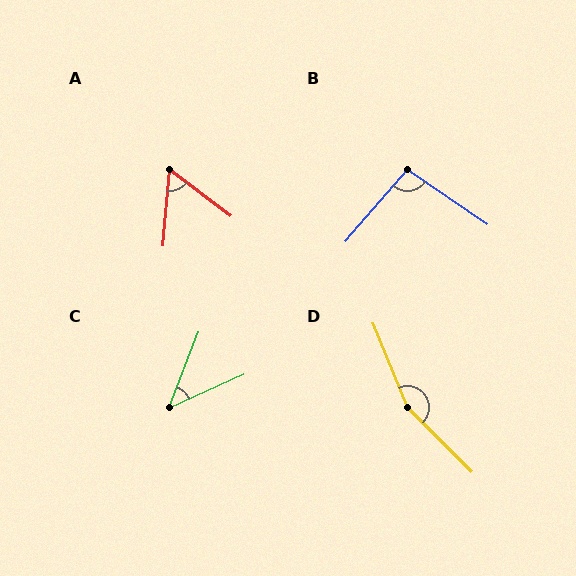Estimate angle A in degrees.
Approximately 58 degrees.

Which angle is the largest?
D, at approximately 157 degrees.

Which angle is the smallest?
C, at approximately 45 degrees.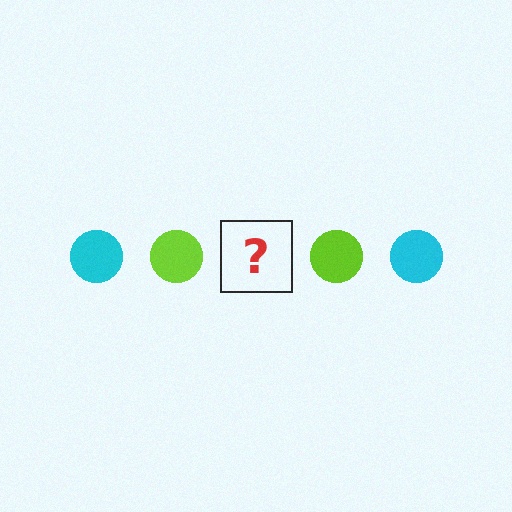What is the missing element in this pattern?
The missing element is a cyan circle.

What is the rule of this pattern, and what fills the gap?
The rule is that the pattern cycles through cyan, lime circles. The gap should be filled with a cyan circle.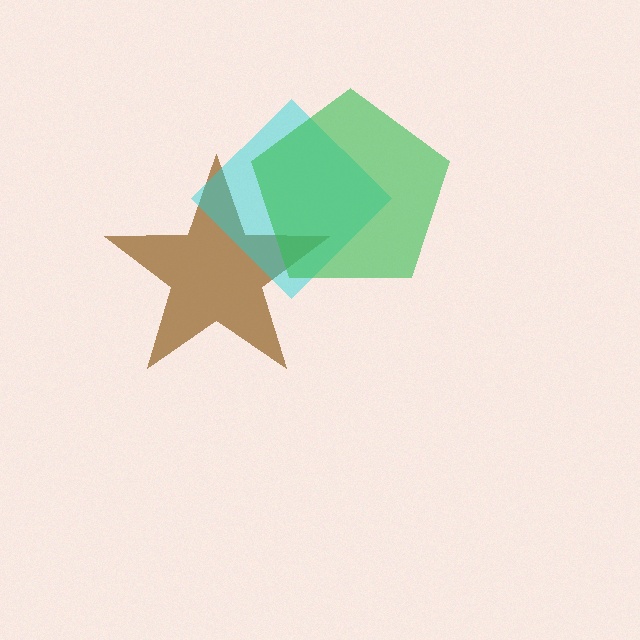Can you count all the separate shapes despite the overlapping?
Yes, there are 3 separate shapes.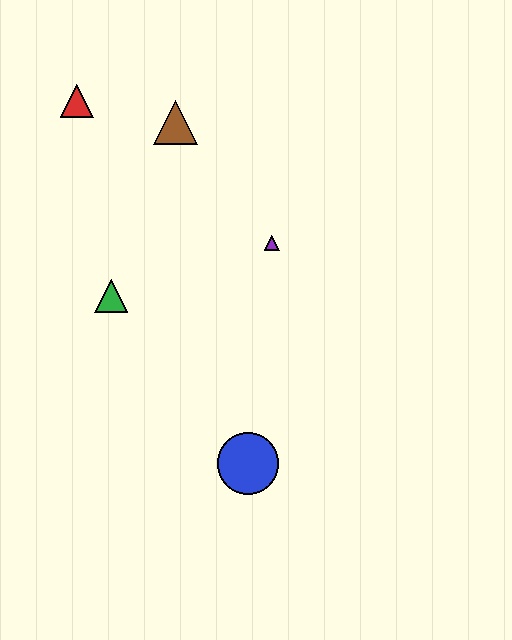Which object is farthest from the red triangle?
The blue circle is farthest from the red triangle.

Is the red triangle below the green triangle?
No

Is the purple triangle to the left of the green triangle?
No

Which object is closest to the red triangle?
The brown triangle is closest to the red triangle.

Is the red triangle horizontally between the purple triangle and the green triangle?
No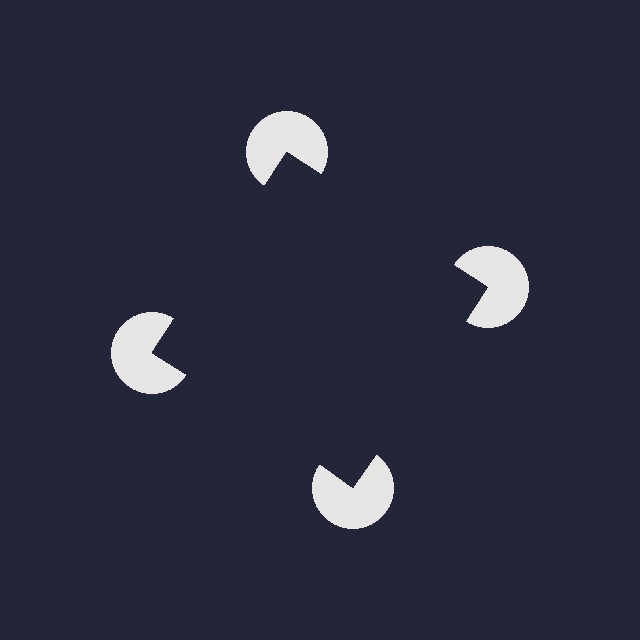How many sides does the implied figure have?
4 sides.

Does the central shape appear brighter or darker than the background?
It typically appears slightly darker than the background, even though no actual brightness change is drawn.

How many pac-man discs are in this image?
There are 4 — one at each vertex of the illusory square.